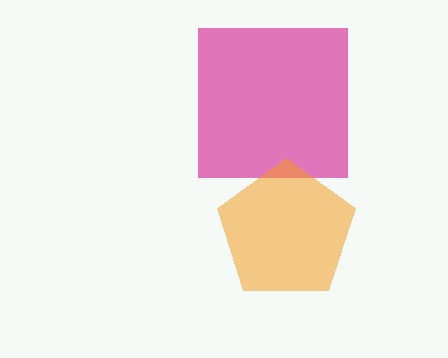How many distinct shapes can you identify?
There are 2 distinct shapes: a magenta square, an orange pentagon.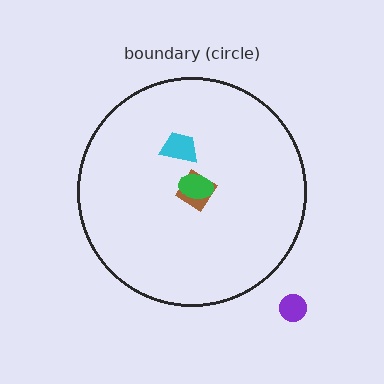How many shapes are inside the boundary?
3 inside, 1 outside.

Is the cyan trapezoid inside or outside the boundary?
Inside.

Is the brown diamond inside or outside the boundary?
Inside.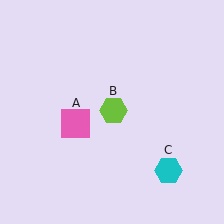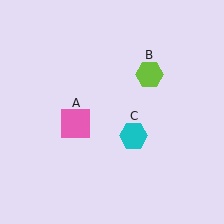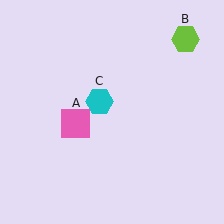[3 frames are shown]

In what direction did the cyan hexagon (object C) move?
The cyan hexagon (object C) moved up and to the left.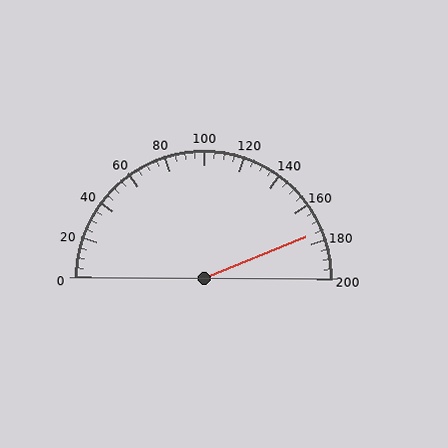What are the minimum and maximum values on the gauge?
The gauge ranges from 0 to 200.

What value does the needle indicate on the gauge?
The needle indicates approximately 175.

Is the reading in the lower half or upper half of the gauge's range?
The reading is in the upper half of the range (0 to 200).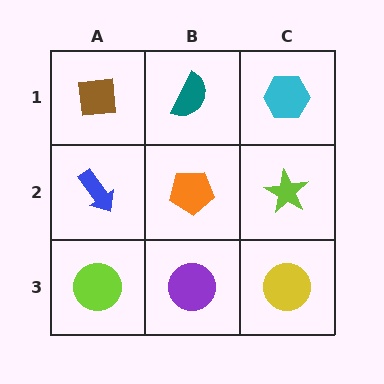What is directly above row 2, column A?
A brown square.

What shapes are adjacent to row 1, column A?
A blue arrow (row 2, column A), a teal semicircle (row 1, column B).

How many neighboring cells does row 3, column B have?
3.